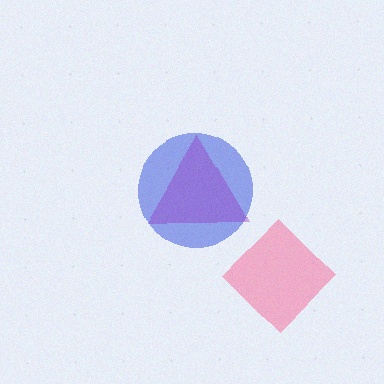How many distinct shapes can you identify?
There are 3 distinct shapes: a pink diamond, a blue circle, a purple triangle.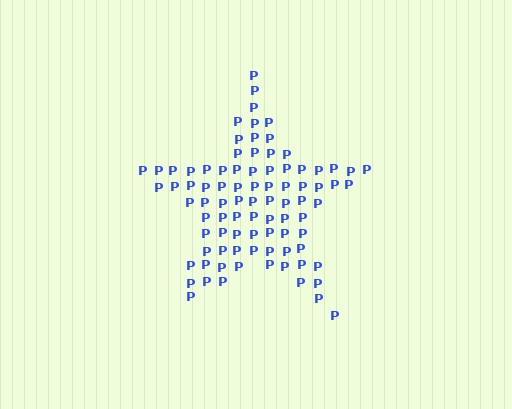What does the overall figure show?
The overall figure shows a star.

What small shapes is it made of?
It is made of small letter P's.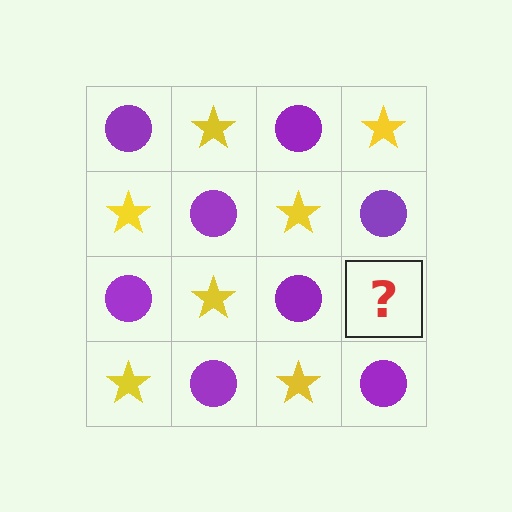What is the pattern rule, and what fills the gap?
The rule is that it alternates purple circle and yellow star in a checkerboard pattern. The gap should be filled with a yellow star.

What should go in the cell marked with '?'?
The missing cell should contain a yellow star.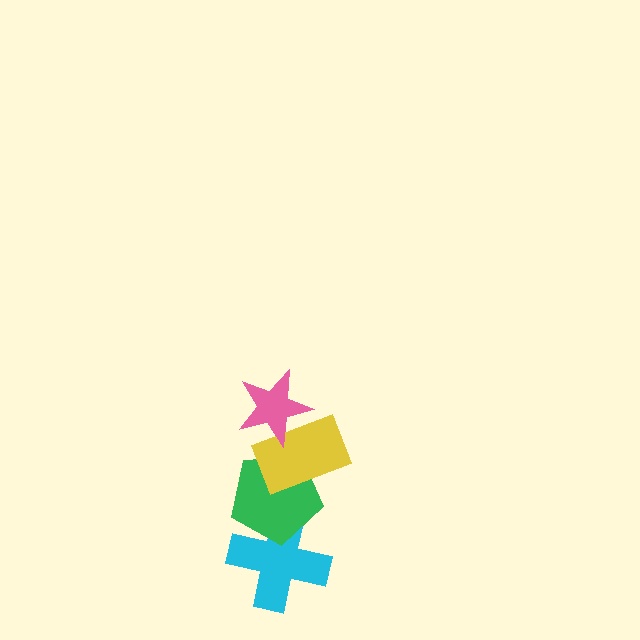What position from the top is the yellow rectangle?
The yellow rectangle is 2nd from the top.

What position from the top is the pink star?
The pink star is 1st from the top.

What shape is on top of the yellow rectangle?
The pink star is on top of the yellow rectangle.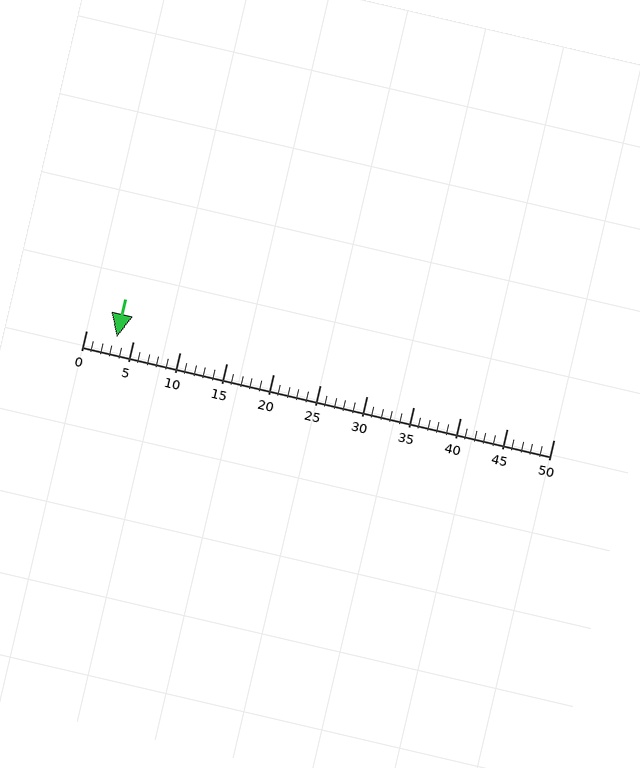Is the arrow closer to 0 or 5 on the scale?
The arrow is closer to 5.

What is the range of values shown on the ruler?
The ruler shows values from 0 to 50.